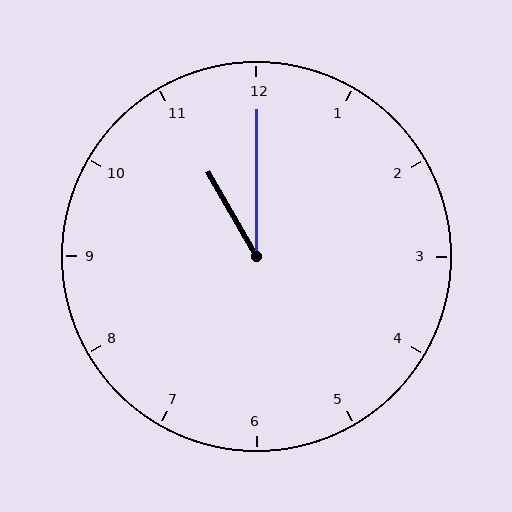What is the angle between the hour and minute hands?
Approximately 30 degrees.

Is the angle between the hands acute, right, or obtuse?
It is acute.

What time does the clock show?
11:00.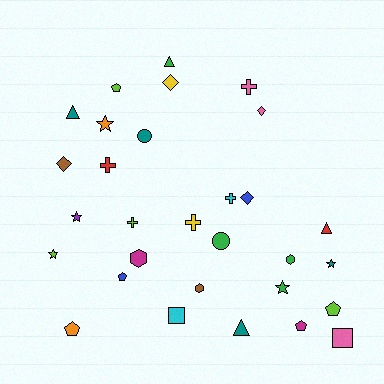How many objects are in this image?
There are 30 objects.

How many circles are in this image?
There are 2 circles.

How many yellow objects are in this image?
There are 2 yellow objects.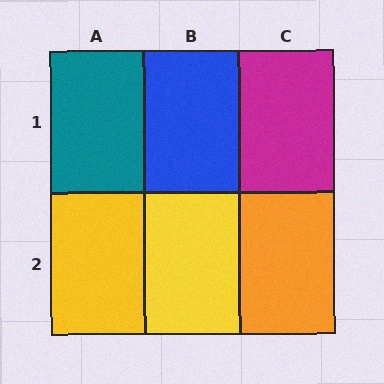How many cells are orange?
1 cell is orange.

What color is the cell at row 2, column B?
Yellow.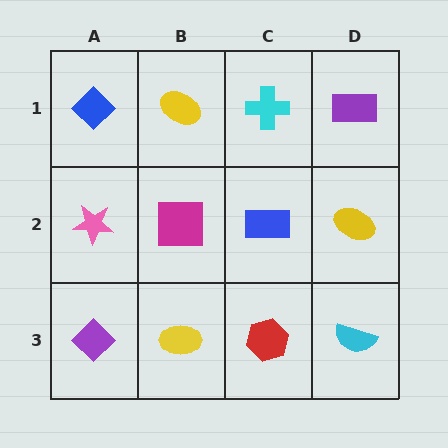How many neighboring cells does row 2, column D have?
3.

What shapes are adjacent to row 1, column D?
A yellow ellipse (row 2, column D), a cyan cross (row 1, column C).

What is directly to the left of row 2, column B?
A pink star.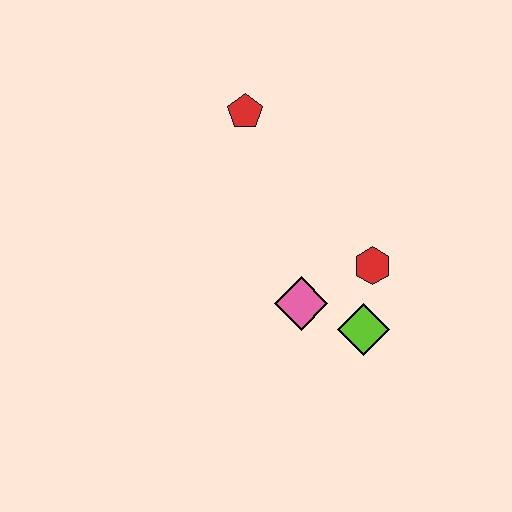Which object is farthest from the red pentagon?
The lime diamond is farthest from the red pentagon.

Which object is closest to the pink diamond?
The lime diamond is closest to the pink diamond.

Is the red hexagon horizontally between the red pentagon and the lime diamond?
No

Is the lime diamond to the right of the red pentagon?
Yes